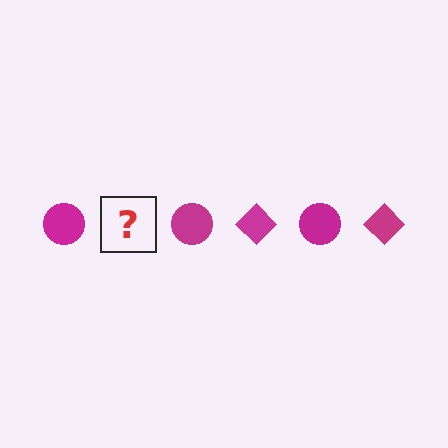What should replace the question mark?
The question mark should be replaced with a magenta diamond.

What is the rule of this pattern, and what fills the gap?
The rule is that the pattern cycles through circle, diamond shapes in magenta. The gap should be filled with a magenta diamond.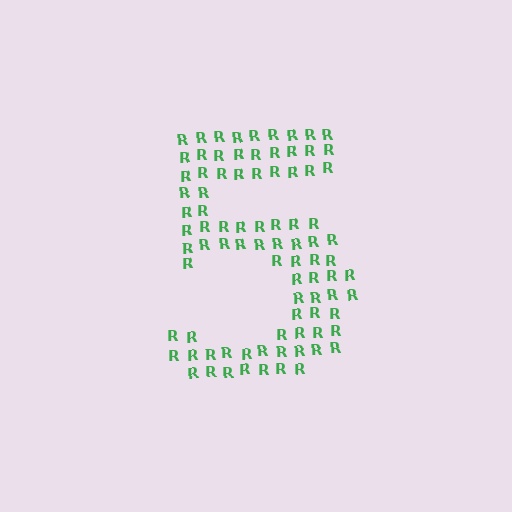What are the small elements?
The small elements are letter R's.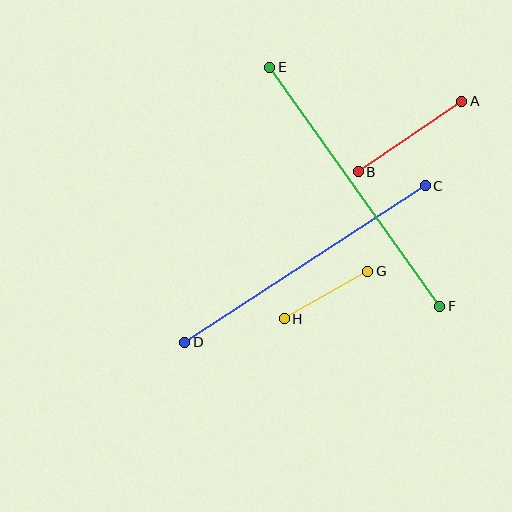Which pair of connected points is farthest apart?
Points E and F are farthest apart.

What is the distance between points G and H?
The distance is approximately 96 pixels.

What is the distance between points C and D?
The distance is approximately 287 pixels.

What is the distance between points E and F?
The distance is approximately 293 pixels.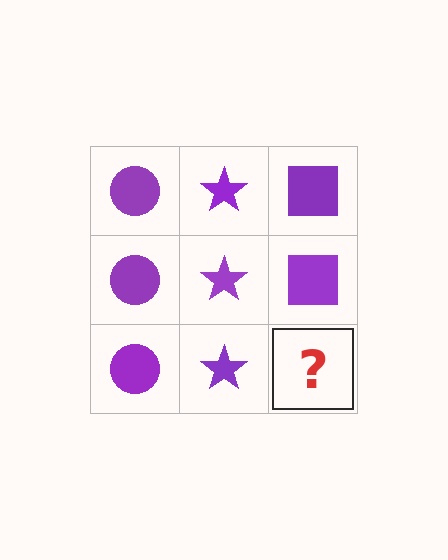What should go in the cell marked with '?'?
The missing cell should contain a purple square.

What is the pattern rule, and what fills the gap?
The rule is that each column has a consistent shape. The gap should be filled with a purple square.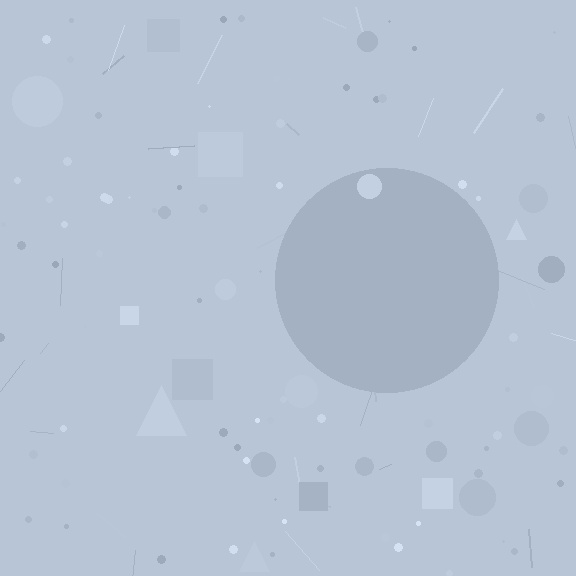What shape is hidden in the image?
A circle is hidden in the image.